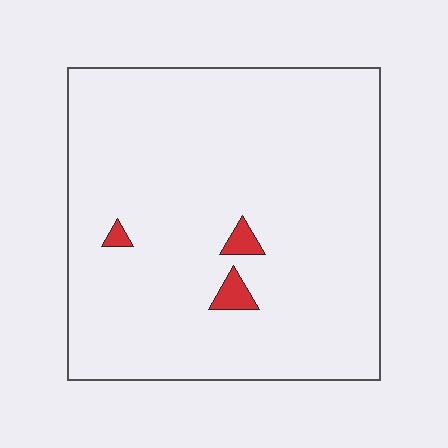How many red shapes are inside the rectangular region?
3.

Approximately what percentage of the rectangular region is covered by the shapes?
Approximately 5%.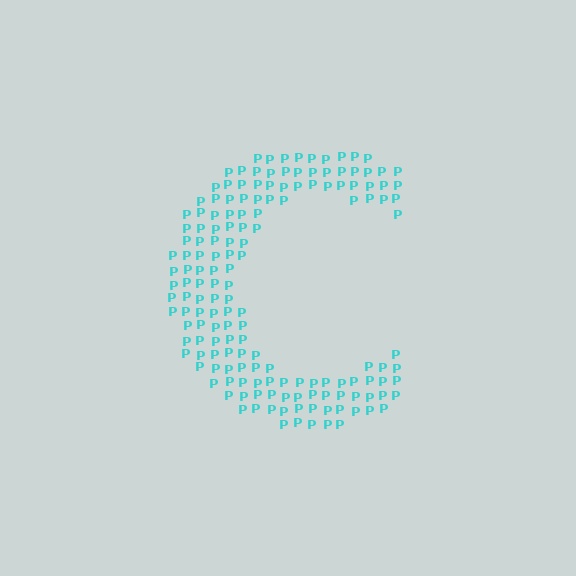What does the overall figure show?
The overall figure shows the letter C.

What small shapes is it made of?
It is made of small letter P's.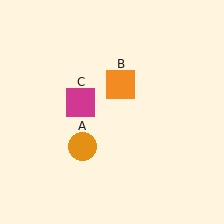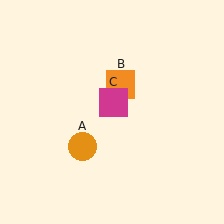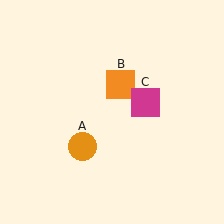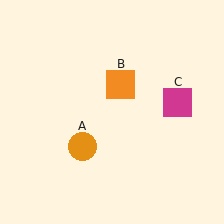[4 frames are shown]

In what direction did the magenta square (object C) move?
The magenta square (object C) moved right.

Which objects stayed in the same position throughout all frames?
Orange circle (object A) and orange square (object B) remained stationary.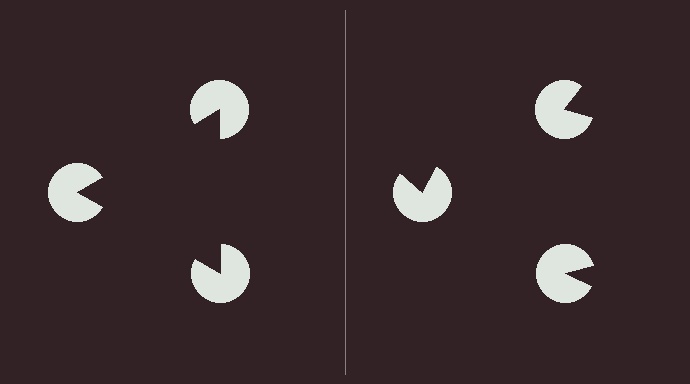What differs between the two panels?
The pac-man discs are positioned identically on both sides; only the wedge orientations differ. On the left they align to a triangle; on the right they are misaligned.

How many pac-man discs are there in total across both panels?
6 — 3 on each side.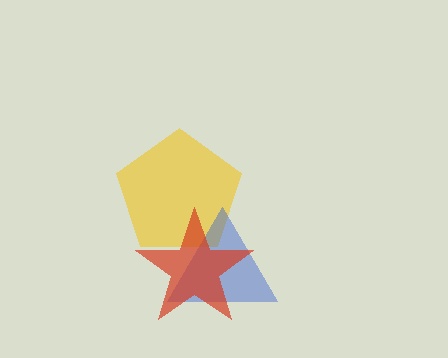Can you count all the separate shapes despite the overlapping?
Yes, there are 3 separate shapes.